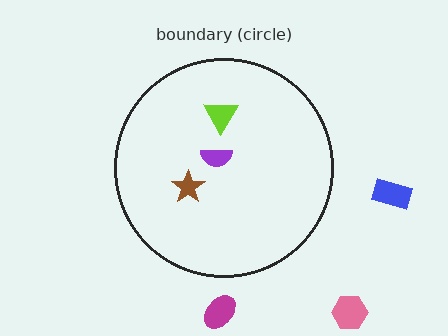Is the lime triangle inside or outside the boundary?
Inside.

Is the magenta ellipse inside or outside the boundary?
Outside.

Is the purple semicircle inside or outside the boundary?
Inside.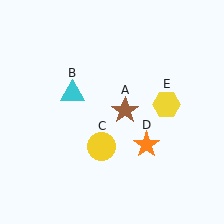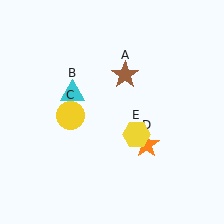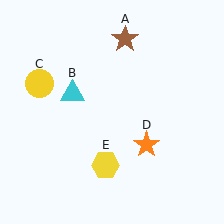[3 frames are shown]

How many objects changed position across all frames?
3 objects changed position: brown star (object A), yellow circle (object C), yellow hexagon (object E).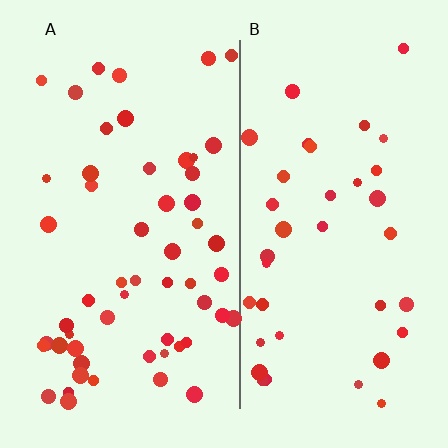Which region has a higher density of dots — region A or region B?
A (the left).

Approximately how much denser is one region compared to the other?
Approximately 1.4× — region A over region B.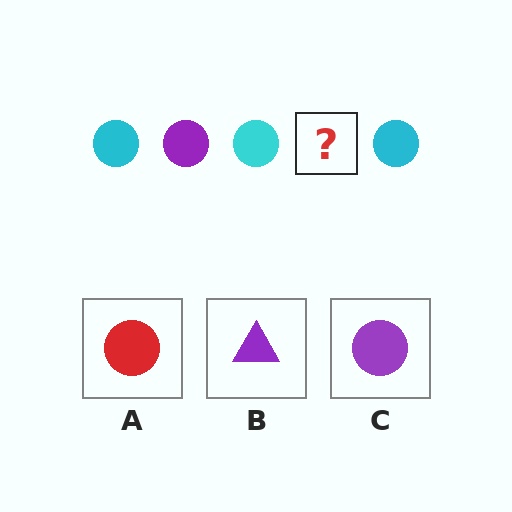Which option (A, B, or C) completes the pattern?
C.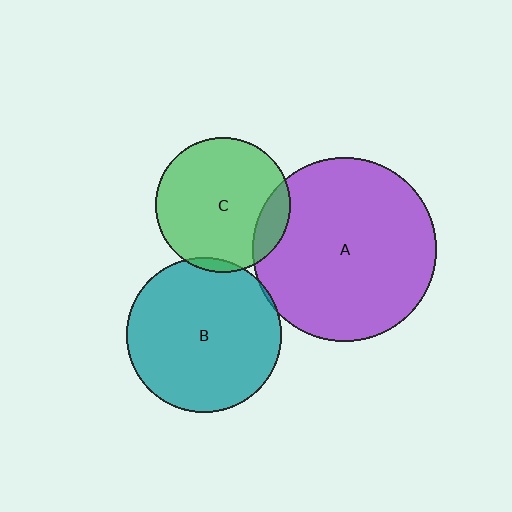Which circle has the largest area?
Circle A (purple).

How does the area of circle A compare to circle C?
Approximately 1.9 times.